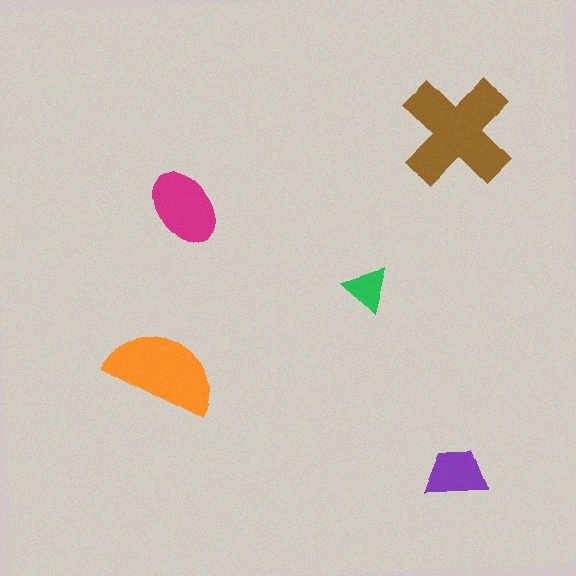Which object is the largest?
The brown cross.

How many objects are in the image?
There are 5 objects in the image.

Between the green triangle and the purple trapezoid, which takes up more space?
The purple trapezoid.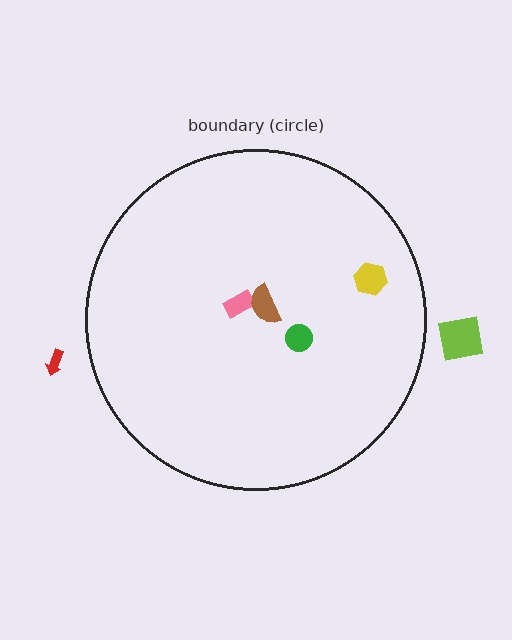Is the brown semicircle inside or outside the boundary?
Inside.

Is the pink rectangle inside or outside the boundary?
Inside.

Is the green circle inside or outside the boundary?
Inside.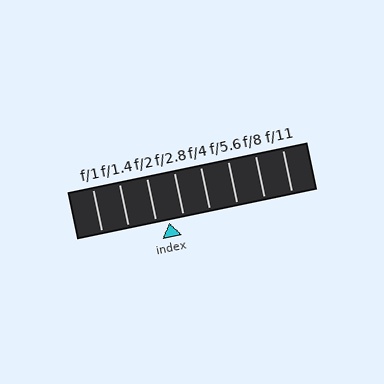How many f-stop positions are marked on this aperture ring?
There are 8 f-stop positions marked.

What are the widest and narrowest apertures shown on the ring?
The widest aperture shown is f/1 and the narrowest is f/11.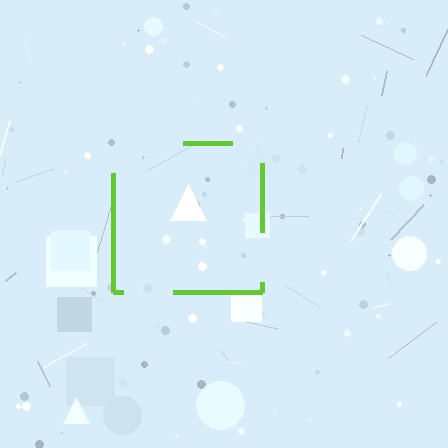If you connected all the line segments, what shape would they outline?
They would outline a square.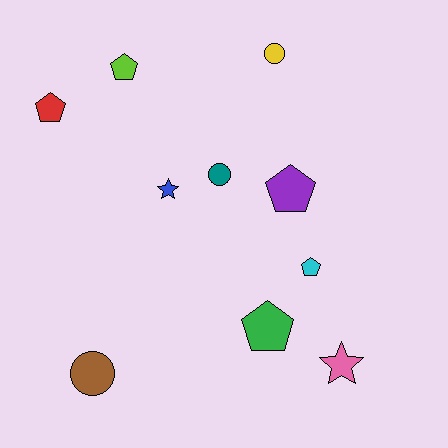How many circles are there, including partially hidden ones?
There are 3 circles.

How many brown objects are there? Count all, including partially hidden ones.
There is 1 brown object.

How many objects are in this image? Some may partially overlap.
There are 10 objects.